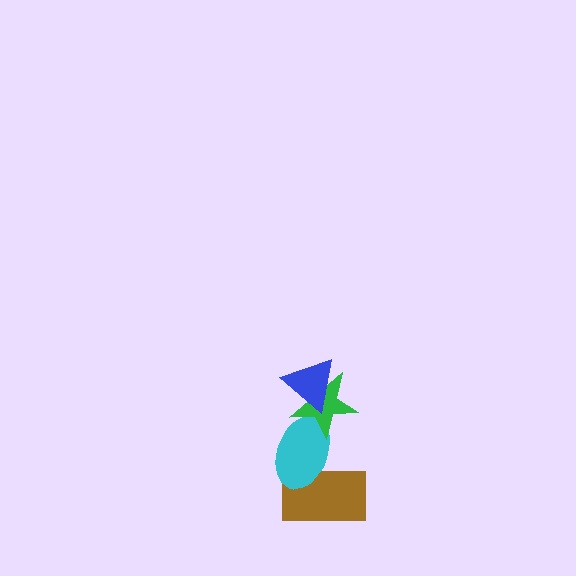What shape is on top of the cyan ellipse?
The green star is on top of the cyan ellipse.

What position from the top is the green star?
The green star is 2nd from the top.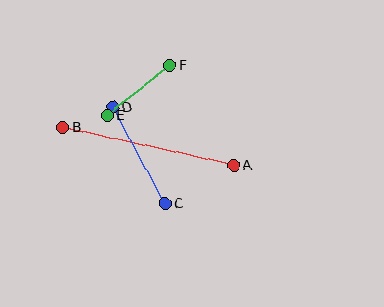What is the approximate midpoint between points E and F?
The midpoint is at approximately (139, 90) pixels.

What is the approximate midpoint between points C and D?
The midpoint is at approximately (139, 156) pixels.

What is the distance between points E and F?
The distance is approximately 80 pixels.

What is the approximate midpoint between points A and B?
The midpoint is at approximately (148, 146) pixels.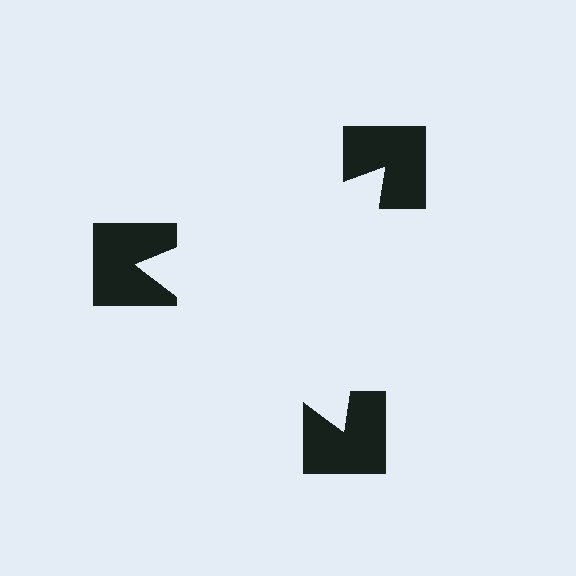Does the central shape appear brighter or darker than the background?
It typically appears slightly brighter than the background, even though no actual brightness change is drawn.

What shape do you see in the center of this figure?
An illusory triangle — its edges are inferred from the aligned wedge cuts in the notched squares, not physically drawn.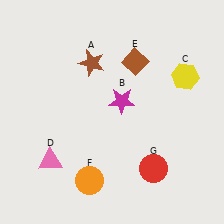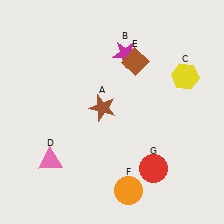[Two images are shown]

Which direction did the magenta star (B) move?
The magenta star (B) moved up.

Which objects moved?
The objects that moved are: the brown star (A), the magenta star (B), the orange circle (F).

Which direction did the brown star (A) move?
The brown star (A) moved down.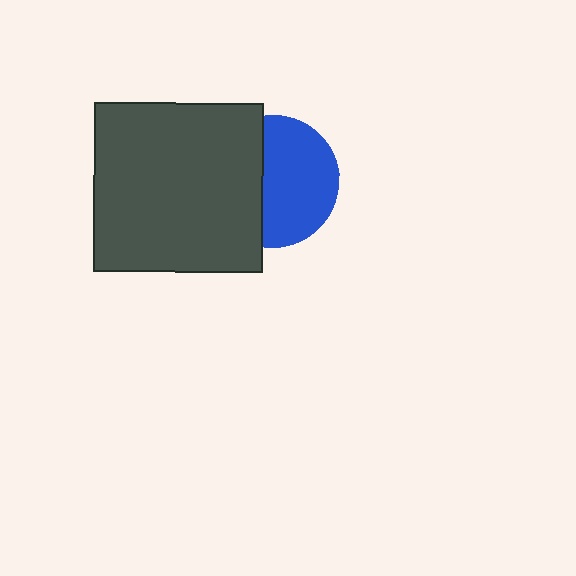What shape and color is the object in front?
The object in front is a dark gray square.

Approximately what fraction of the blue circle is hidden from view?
Roughly 41% of the blue circle is hidden behind the dark gray square.